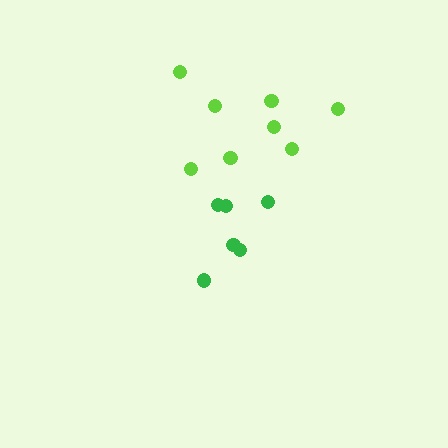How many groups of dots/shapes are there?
There are 2 groups.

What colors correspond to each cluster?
The clusters are colored: green, lime.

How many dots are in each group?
Group 1: 6 dots, Group 2: 8 dots (14 total).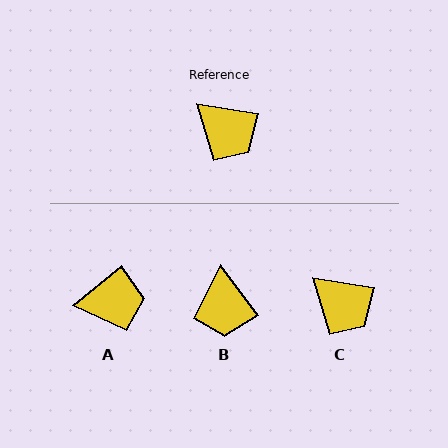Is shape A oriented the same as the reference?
No, it is off by about 49 degrees.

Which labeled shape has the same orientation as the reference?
C.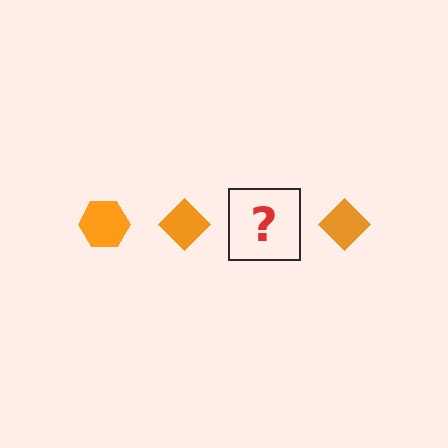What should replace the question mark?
The question mark should be replaced with an orange hexagon.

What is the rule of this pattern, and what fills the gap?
The rule is that the pattern cycles through hexagon, diamond shapes in orange. The gap should be filled with an orange hexagon.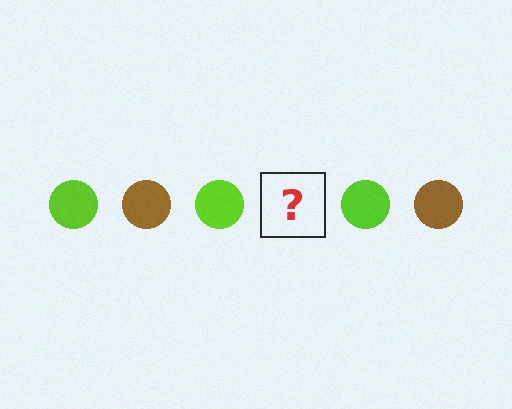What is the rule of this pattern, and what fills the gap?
The rule is that the pattern cycles through lime, brown circles. The gap should be filled with a brown circle.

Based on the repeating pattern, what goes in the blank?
The blank should be a brown circle.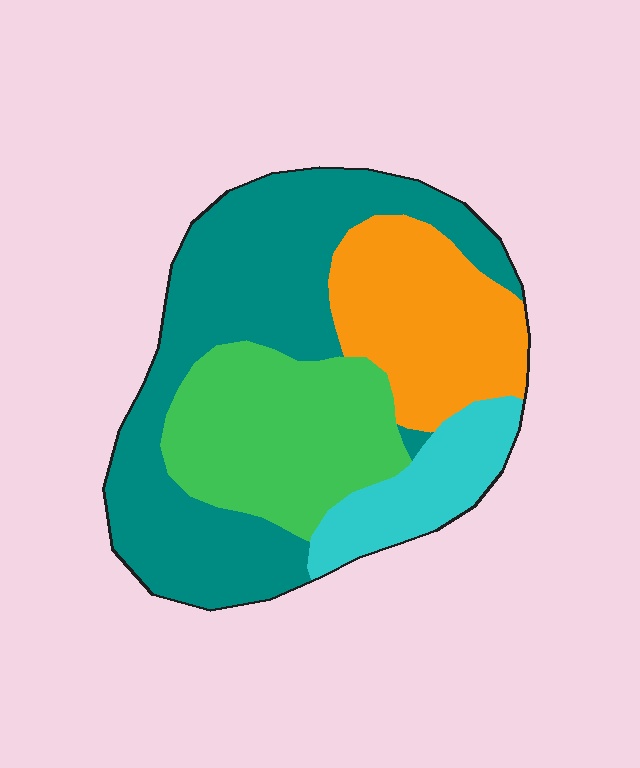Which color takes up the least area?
Cyan, at roughly 10%.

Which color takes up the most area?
Teal, at roughly 45%.